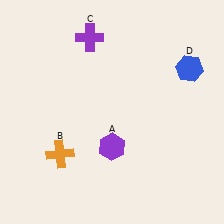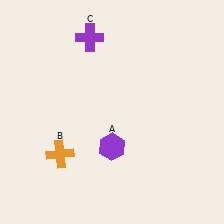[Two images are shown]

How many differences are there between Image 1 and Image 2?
There is 1 difference between the two images.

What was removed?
The blue hexagon (D) was removed in Image 2.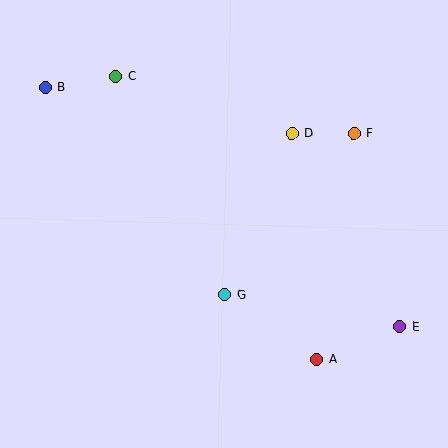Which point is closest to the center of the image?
Point G at (225, 294) is closest to the center.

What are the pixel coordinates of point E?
Point E is at (400, 327).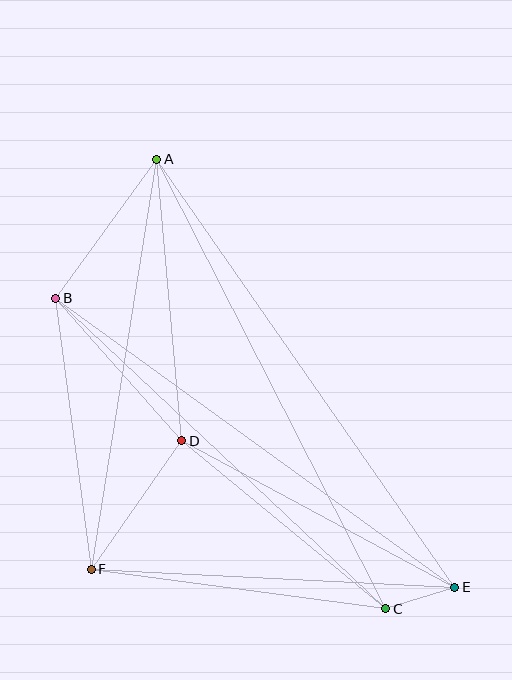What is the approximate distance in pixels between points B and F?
The distance between B and F is approximately 274 pixels.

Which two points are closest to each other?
Points C and E are closest to each other.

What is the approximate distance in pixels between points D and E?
The distance between D and E is approximately 310 pixels.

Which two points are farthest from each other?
Points A and E are farthest from each other.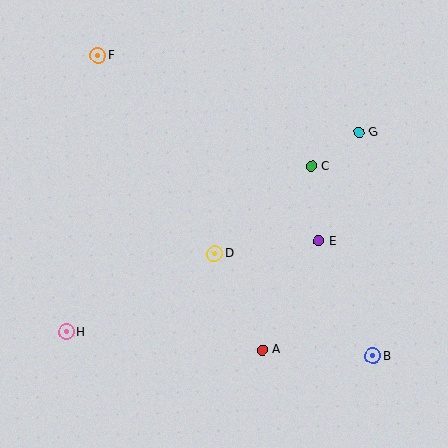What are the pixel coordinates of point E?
Point E is at (318, 241).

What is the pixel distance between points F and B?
The distance between F and B is 407 pixels.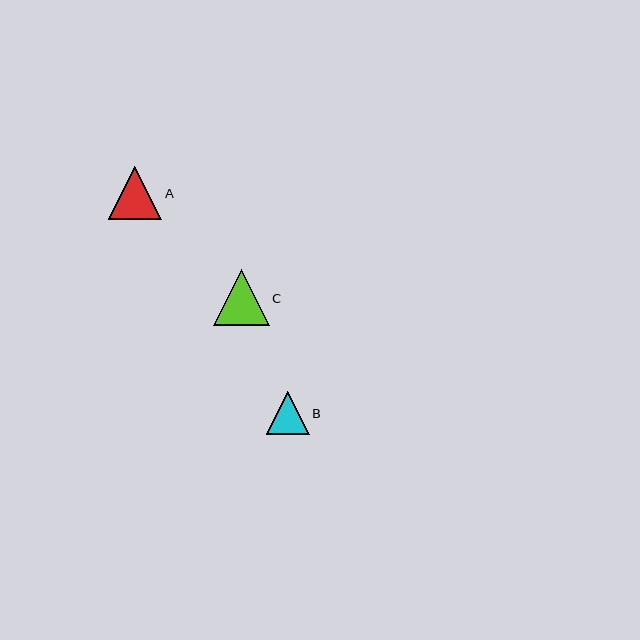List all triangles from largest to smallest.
From largest to smallest: C, A, B.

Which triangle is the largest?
Triangle C is the largest with a size of approximately 56 pixels.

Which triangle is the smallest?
Triangle B is the smallest with a size of approximately 43 pixels.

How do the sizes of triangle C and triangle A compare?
Triangle C and triangle A are approximately the same size.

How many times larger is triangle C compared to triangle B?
Triangle C is approximately 1.3 times the size of triangle B.